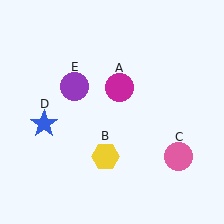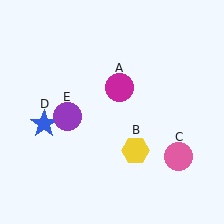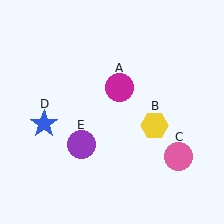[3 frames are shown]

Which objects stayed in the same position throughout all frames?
Magenta circle (object A) and pink circle (object C) and blue star (object D) remained stationary.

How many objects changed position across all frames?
2 objects changed position: yellow hexagon (object B), purple circle (object E).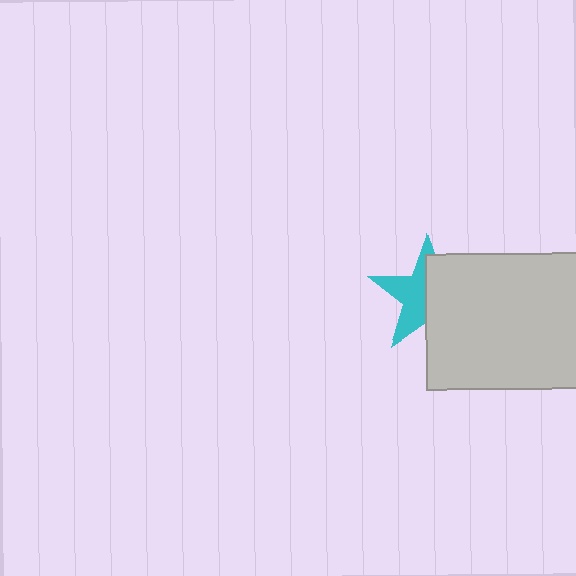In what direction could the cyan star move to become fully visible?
The cyan star could move left. That would shift it out from behind the light gray rectangle entirely.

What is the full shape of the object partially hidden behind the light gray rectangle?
The partially hidden object is a cyan star.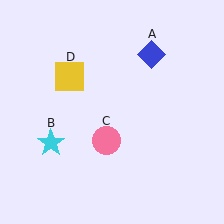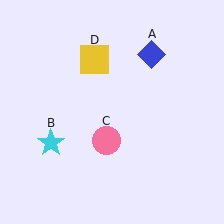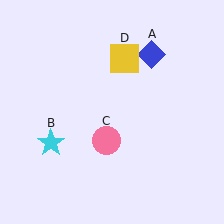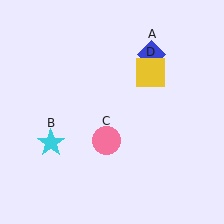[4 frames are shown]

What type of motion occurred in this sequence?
The yellow square (object D) rotated clockwise around the center of the scene.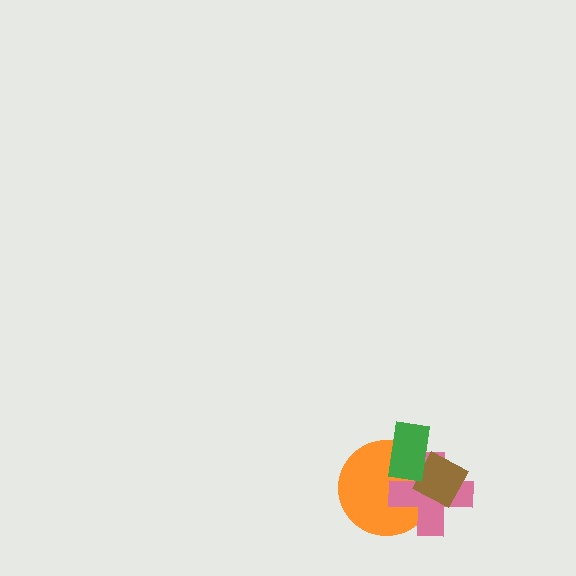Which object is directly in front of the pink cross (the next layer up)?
The brown diamond is directly in front of the pink cross.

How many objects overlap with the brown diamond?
3 objects overlap with the brown diamond.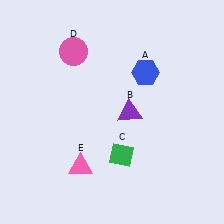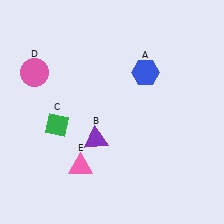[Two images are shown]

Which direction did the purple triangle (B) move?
The purple triangle (B) moved left.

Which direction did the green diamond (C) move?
The green diamond (C) moved left.